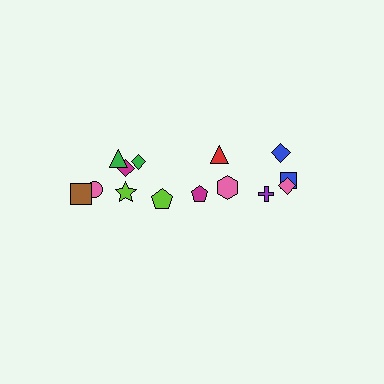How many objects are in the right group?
There are 6 objects.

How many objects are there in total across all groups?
There are 14 objects.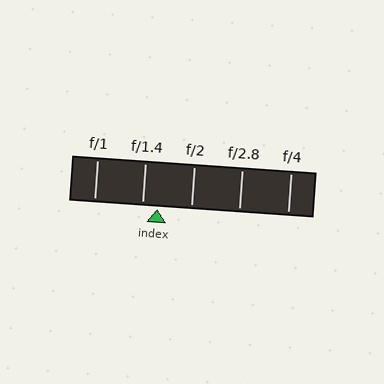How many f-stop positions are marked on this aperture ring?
There are 5 f-stop positions marked.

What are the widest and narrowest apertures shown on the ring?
The widest aperture shown is f/1 and the narrowest is f/4.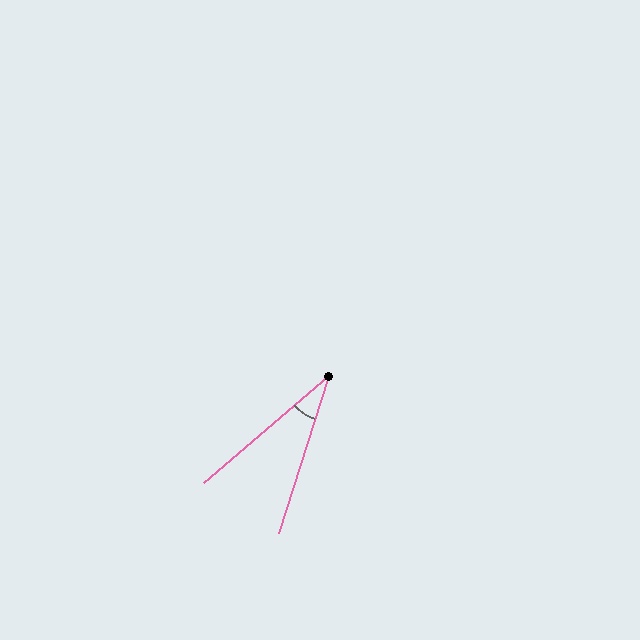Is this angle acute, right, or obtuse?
It is acute.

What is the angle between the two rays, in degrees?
Approximately 32 degrees.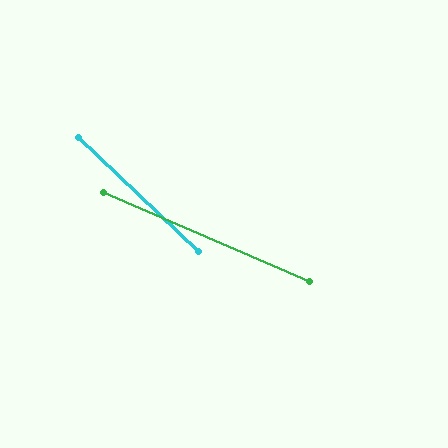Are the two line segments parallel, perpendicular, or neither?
Neither parallel nor perpendicular — they differ by about 21°.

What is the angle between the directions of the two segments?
Approximately 21 degrees.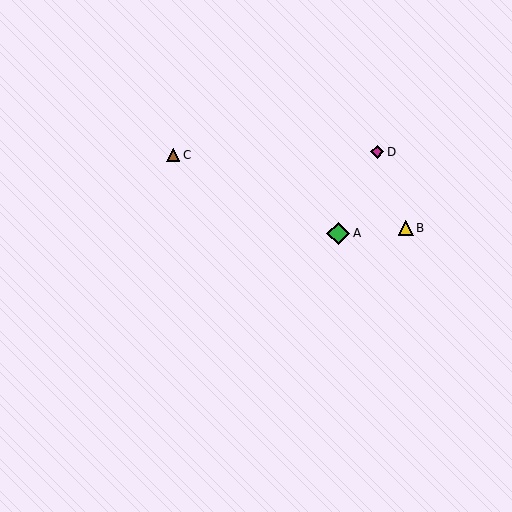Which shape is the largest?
The green diamond (labeled A) is the largest.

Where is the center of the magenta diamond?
The center of the magenta diamond is at (377, 152).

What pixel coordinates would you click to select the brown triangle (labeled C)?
Click at (173, 155) to select the brown triangle C.